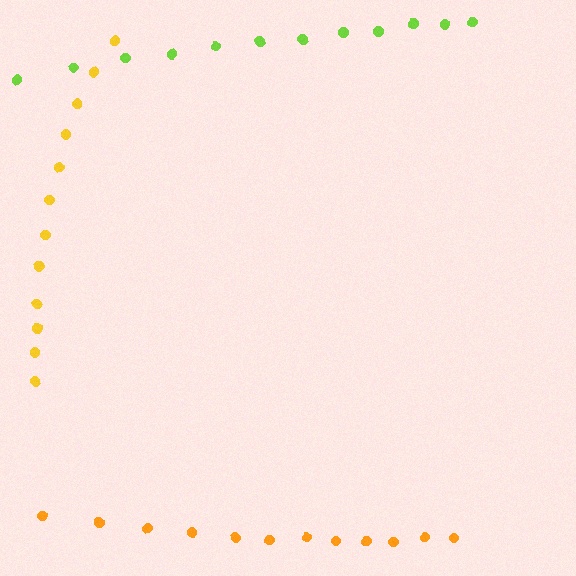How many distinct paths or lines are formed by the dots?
There are 3 distinct paths.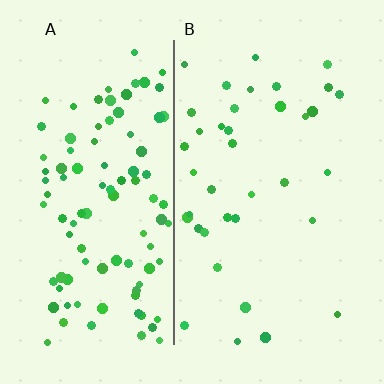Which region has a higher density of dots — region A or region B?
A (the left).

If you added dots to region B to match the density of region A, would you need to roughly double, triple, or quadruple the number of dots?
Approximately triple.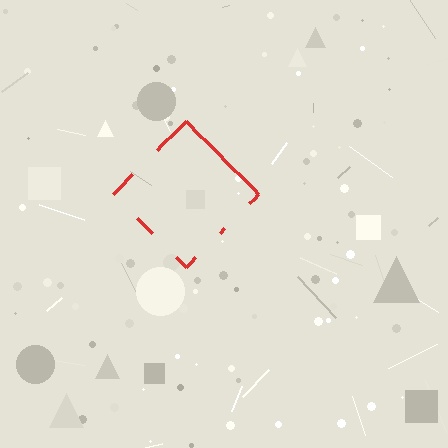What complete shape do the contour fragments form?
The contour fragments form a diamond.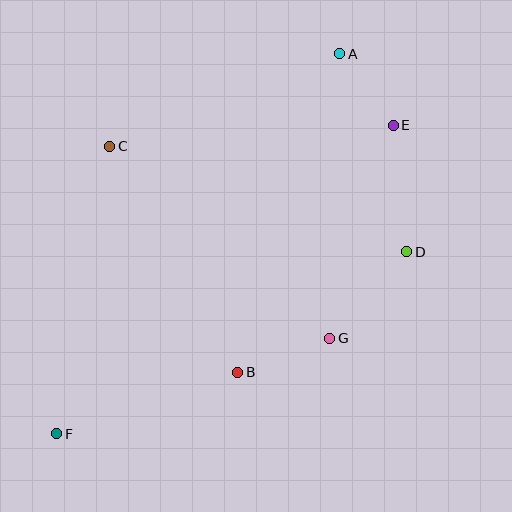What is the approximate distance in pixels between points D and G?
The distance between D and G is approximately 116 pixels.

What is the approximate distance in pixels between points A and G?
The distance between A and G is approximately 284 pixels.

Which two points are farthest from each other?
Points A and F are farthest from each other.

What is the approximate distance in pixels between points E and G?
The distance between E and G is approximately 222 pixels.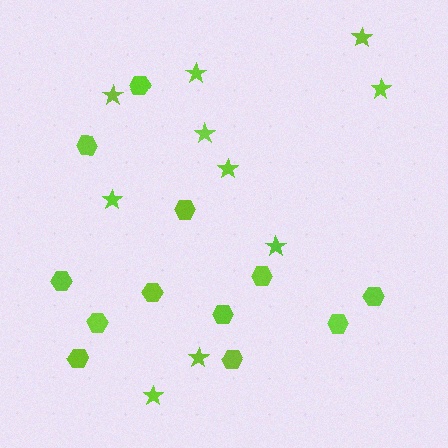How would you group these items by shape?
There are 2 groups: one group of stars (10) and one group of hexagons (12).